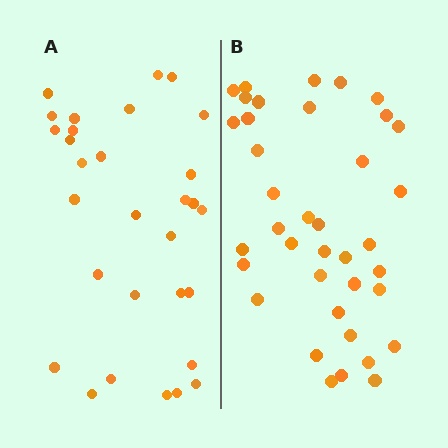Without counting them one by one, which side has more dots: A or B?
Region B (the right region) has more dots.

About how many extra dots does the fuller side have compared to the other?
Region B has roughly 8 or so more dots than region A.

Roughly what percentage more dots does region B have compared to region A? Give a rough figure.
About 25% more.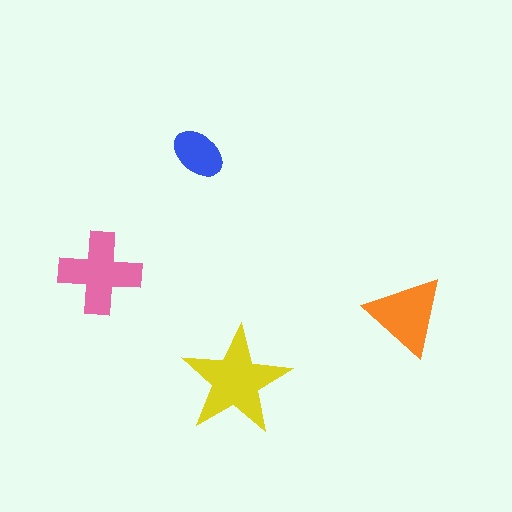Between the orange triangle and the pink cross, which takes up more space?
The pink cross.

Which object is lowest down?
The yellow star is bottommost.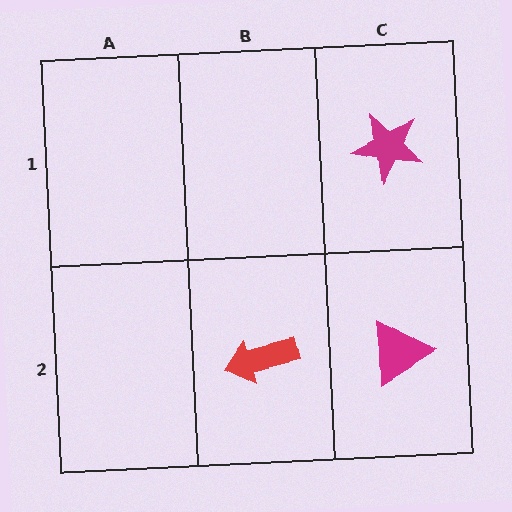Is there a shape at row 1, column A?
No, that cell is empty.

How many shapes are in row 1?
1 shape.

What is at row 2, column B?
A red arrow.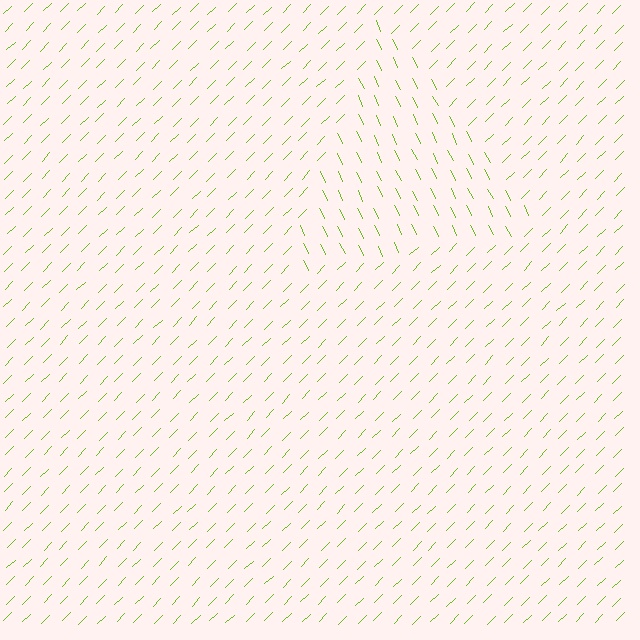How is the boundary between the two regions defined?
The boundary is defined purely by a change in line orientation (approximately 71 degrees difference). All lines are the same color and thickness.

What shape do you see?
I see a triangle.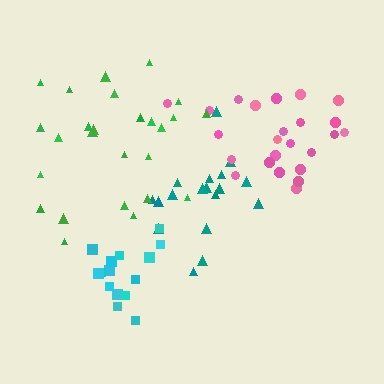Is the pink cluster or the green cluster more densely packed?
Pink.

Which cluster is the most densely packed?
Cyan.